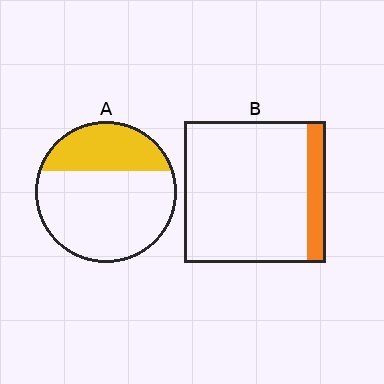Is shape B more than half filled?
No.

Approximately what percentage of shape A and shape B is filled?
A is approximately 30% and B is approximately 15%.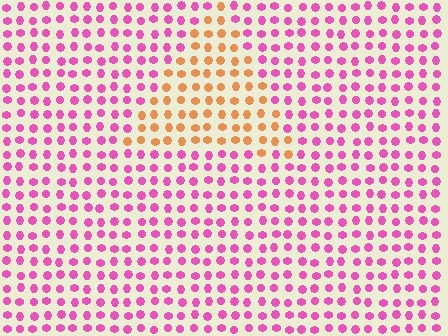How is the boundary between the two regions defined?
The boundary is defined purely by a slight shift in hue (about 67 degrees). Spacing, size, and orientation are identical on both sides.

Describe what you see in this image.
The image is filled with small pink elements in a uniform arrangement. A triangle-shaped region is visible where the elements are tinted to a slightly different hue, forming a subtle color boundary.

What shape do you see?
I see a triangle.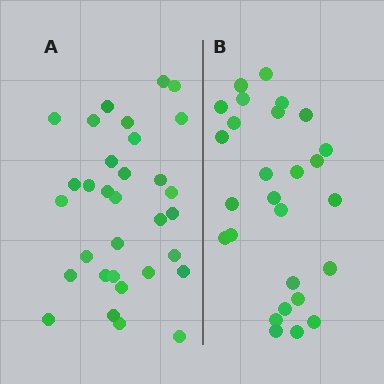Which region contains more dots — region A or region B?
Region A (the left region) has more dots.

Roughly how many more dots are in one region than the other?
Region A has about 5 more dots than region B.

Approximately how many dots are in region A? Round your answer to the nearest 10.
About 30 dots. (The exact count is 32, which rounds to 30.)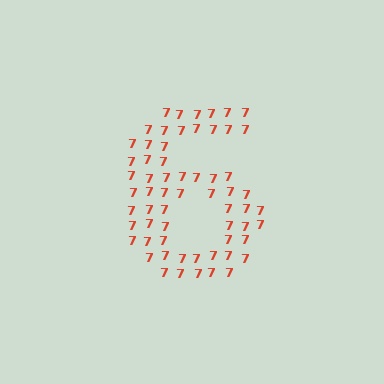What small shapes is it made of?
It is made of small digit 7's.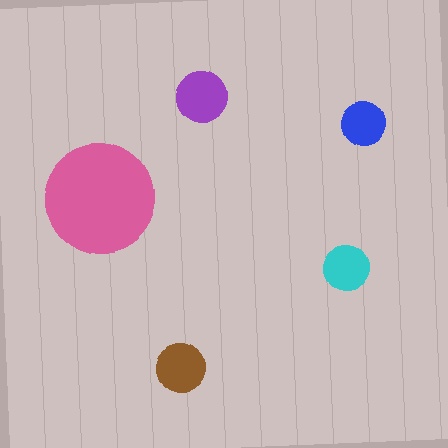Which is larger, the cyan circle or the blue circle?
The cyan one.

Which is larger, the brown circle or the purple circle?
The purple one.